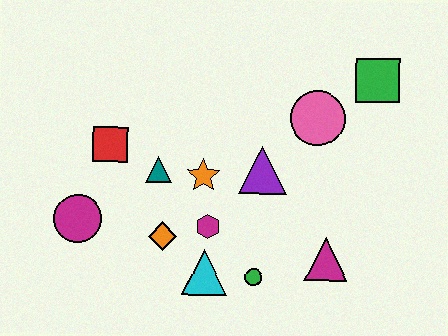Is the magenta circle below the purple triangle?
Yes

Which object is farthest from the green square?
The magenta circle is farthest from the green square.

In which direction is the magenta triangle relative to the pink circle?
The magenta triangle is below the pink circle.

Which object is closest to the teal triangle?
The orange star is closest to the teal triangle.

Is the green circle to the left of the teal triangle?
No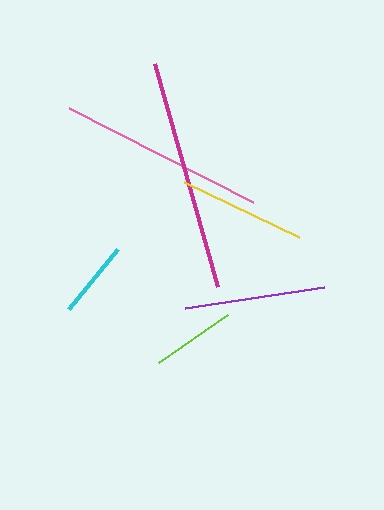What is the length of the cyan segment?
The cyan segment is approximately 77 pixels long.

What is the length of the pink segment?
The pink segment is approximately 206 pixels long.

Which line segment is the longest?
The magenta line is the longest at approximately 231 pixels.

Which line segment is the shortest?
The cyan line is the shortest at approximately 77 pixels.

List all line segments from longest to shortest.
From longest to shortest: magenta, pink, purple, yellow, lime, cyan.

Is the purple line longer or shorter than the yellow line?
The purple line is longer than the yellow line.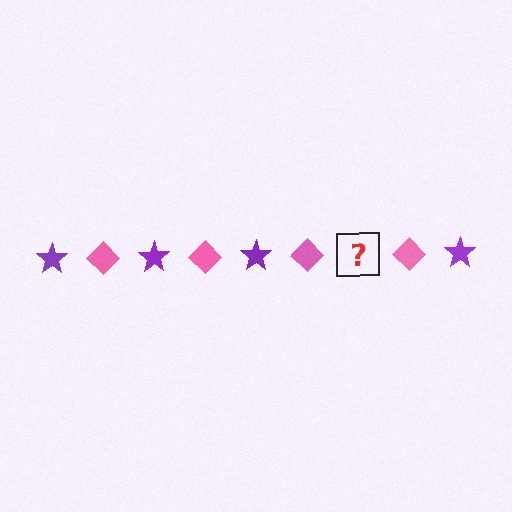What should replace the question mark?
The question mark should be replaced with a purple star.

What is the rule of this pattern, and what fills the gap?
The rule is that the pattern alternates between purple star and pink diamond. The gap should be filled with a purple star.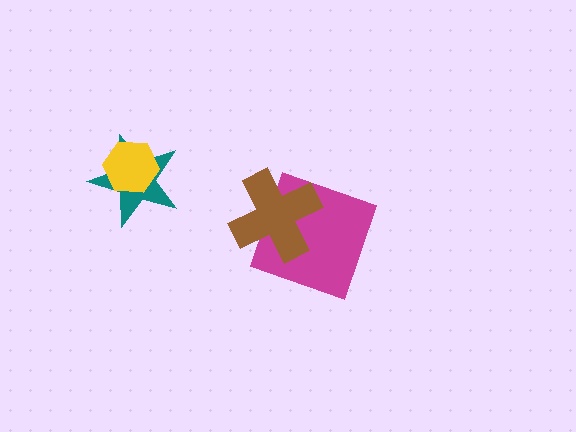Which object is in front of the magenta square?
The brown cross is in front of the magenta square.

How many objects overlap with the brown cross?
1 object overlaps with the brown cross.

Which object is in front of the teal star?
The yellow hexagon is in front of the teal star.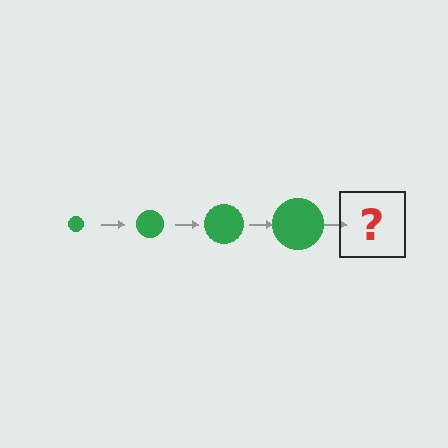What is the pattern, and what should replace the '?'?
The pattern is that the circle gets progressively larger each step. The '?' should be a green circle, larger than the previous one.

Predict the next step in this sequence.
The next step is a green circle, larger than the previous one.